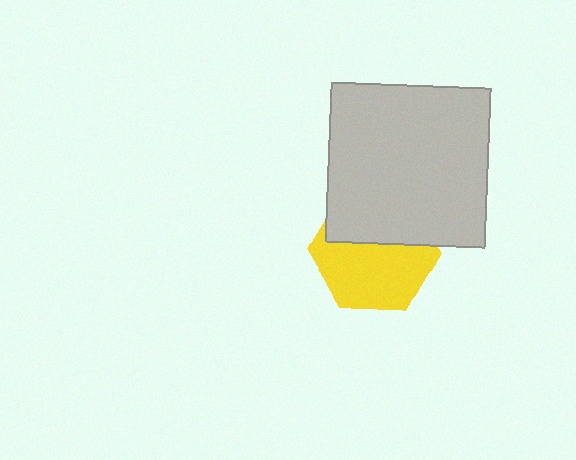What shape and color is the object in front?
The object in front is a light gray square.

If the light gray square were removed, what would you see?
You would see the complete yellow hexagon.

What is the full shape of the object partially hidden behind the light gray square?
The partially hidden object is a yellow hexagon.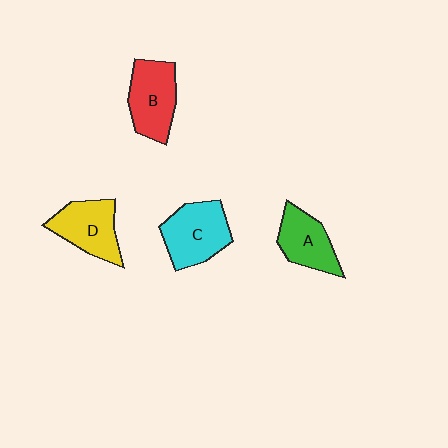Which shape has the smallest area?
Shape A (green).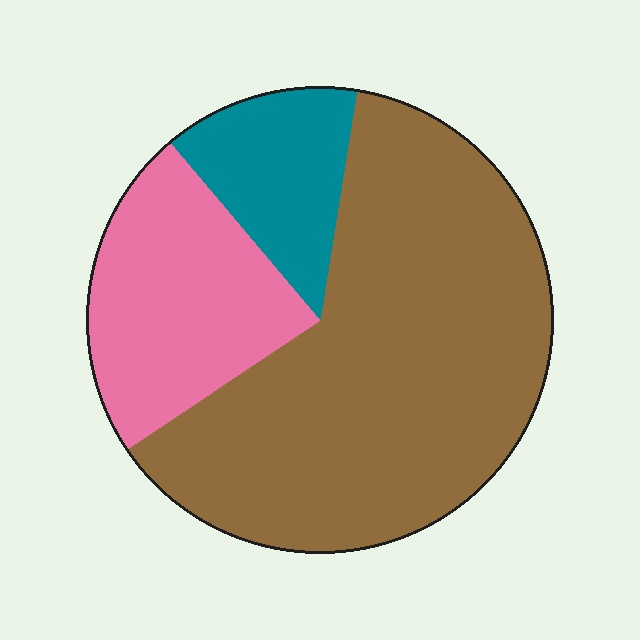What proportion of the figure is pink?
Pink covers around 25% of the figure.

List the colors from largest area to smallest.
From largest to smallest: brown, pink, teal.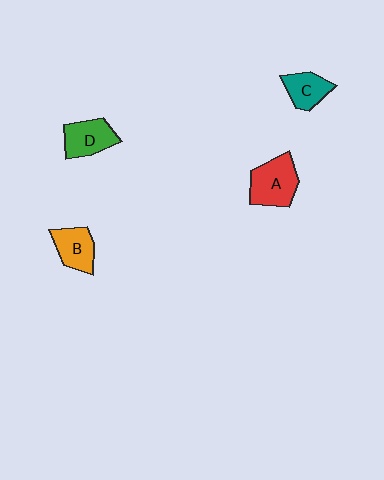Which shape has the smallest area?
Shape C (teal).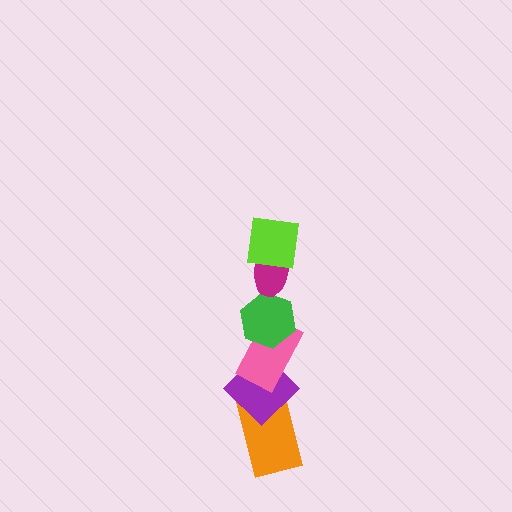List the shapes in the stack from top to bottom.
From top to bottom: the lime square, the magenta ellipse, the green hexagon, the pink rectangle, the purple diamond, the orange rectangle.